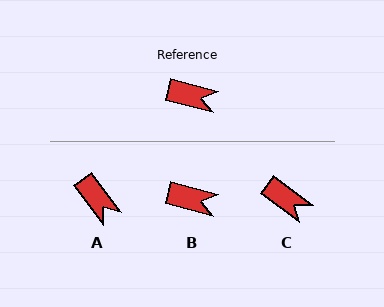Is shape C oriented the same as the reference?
No, it is off by about 22 degrees.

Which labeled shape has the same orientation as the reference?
B.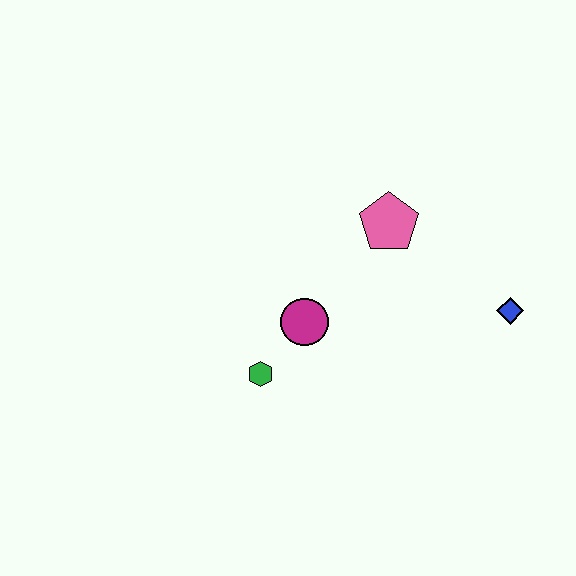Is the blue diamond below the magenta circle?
No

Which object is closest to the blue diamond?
The pink pentagon is closest to the blue diamond.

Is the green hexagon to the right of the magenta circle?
No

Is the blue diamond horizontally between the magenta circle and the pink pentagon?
No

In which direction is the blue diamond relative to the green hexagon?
The blue diamond is to the right of the green hexagon.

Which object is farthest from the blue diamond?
The green hexagon is farthest from the blue diamond.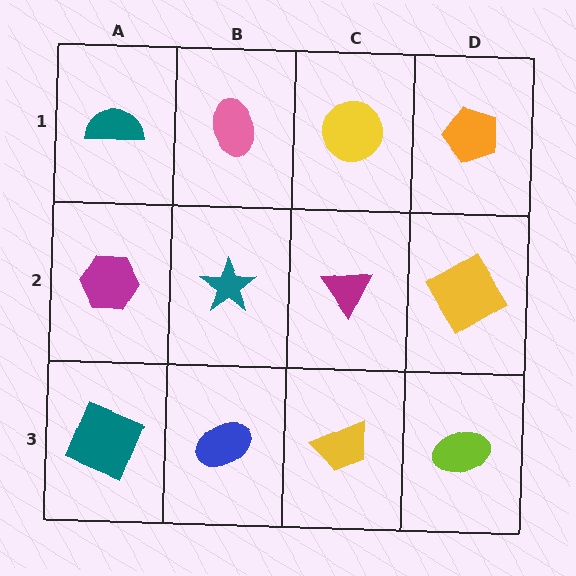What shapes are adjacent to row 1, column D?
A yellow diamond (row 2, column D), a yellow circle (row 1, column C).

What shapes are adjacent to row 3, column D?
A yellow diamond (row 2, column D), a yellow trapezoid (row 3, column C).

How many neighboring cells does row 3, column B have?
3.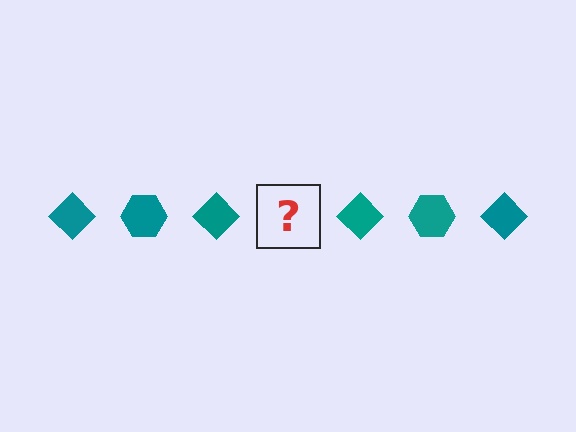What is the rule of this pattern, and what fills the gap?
The rule is that the pattern cycles through diamond, hexagon shapes in teal. The gap should be filled with a teal hexagon.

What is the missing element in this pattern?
The missing element is a teal hexagon.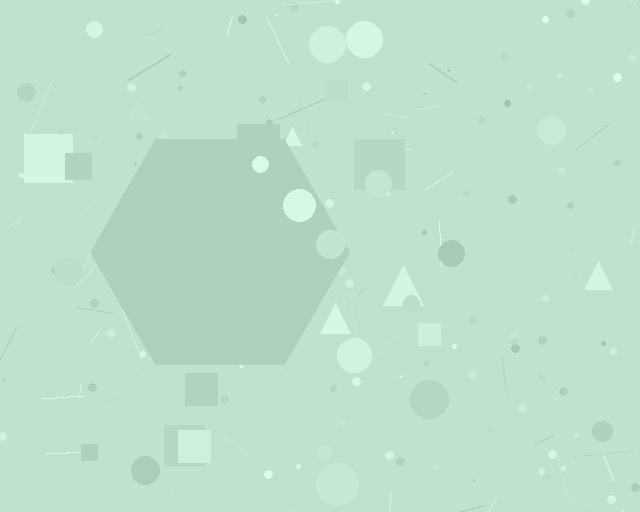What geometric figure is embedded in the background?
A hexagon is embedded in the background.